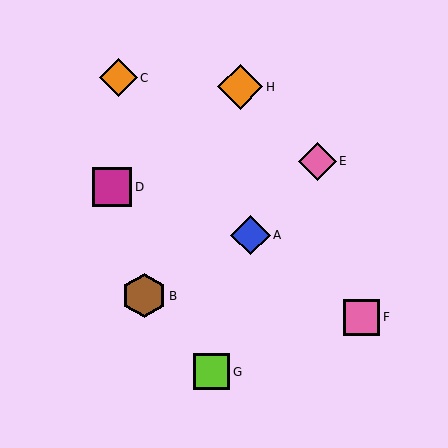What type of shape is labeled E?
Shape E is a pink diamond.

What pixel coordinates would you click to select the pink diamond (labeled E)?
Click at (317, 161) to select the pink diamond E.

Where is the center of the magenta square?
The center of the magenta square is at (112, 187).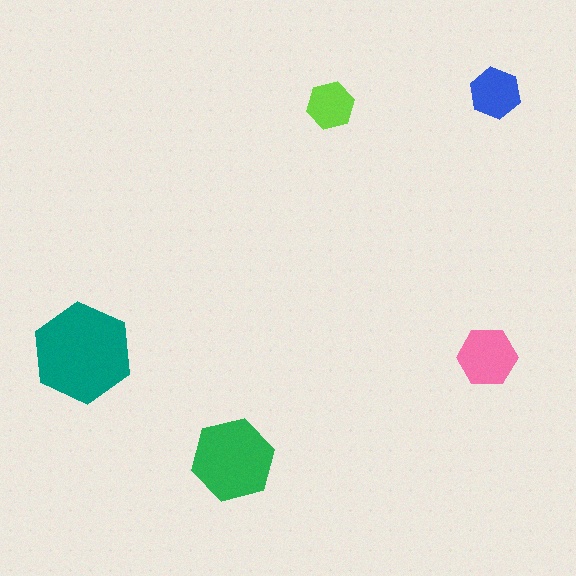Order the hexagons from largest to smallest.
the teal one, the green one, the pink one, the blue one, the lime one.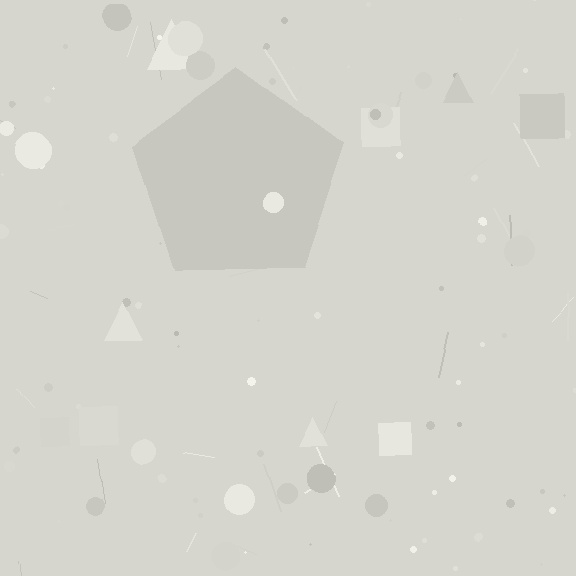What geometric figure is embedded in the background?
A pentagon is embedded in the background.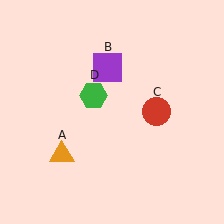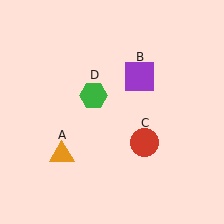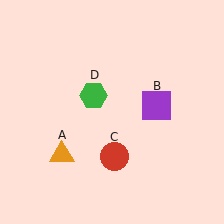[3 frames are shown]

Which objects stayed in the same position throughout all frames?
Orange triangle (object A) and green hexagon (object D) remained stationary.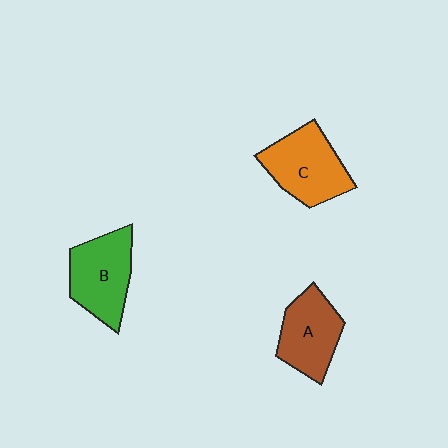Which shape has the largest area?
Shape C (orange).